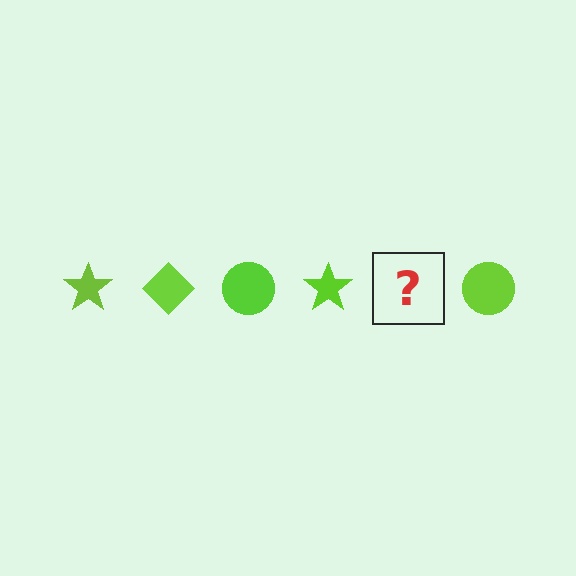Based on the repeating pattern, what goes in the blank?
The blank should be a lime diamond.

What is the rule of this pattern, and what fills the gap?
The rule is that the pattern cycles through star, diamond, circle shapes in lime. The gap should be filled with a lime diamond.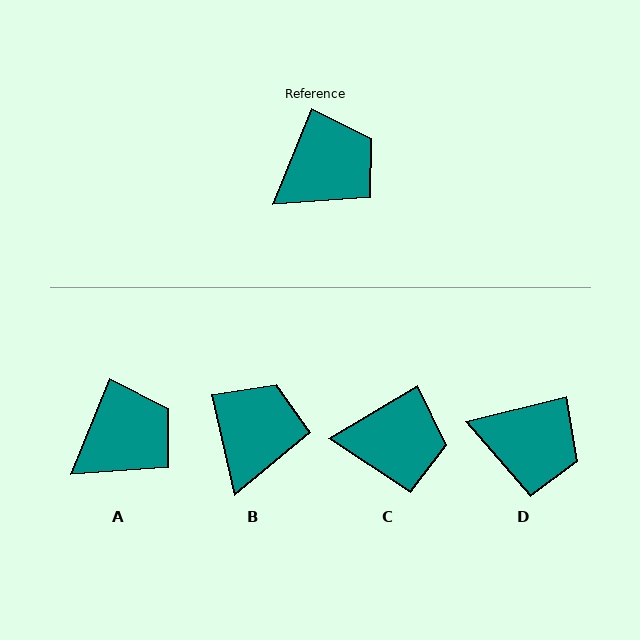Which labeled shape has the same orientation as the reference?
A.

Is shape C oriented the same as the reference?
No, it is off by about 37 degrees.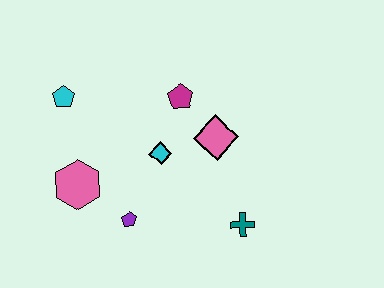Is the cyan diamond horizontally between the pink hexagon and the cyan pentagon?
No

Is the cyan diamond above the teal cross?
Yes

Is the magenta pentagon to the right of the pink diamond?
No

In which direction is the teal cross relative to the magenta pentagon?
The teal cross is below the magenta pentagon.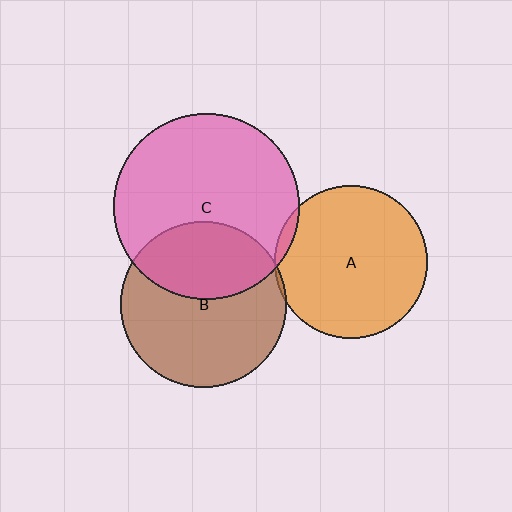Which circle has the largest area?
Circle C (pink).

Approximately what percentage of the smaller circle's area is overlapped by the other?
Approximately 35%.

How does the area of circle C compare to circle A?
Approximately 1.5 times.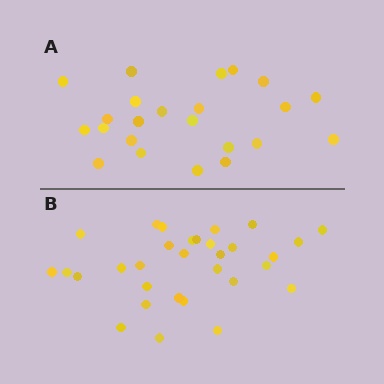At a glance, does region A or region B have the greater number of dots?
Region B (the bottom region) has more dots.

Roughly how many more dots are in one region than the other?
Region B has roughly 8 or so more dots than region A.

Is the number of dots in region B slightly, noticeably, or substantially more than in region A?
Region B has noticeably more, but not dramatically so. The ratio is roughly 1.3 to 1.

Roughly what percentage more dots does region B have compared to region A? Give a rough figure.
About 35% more.